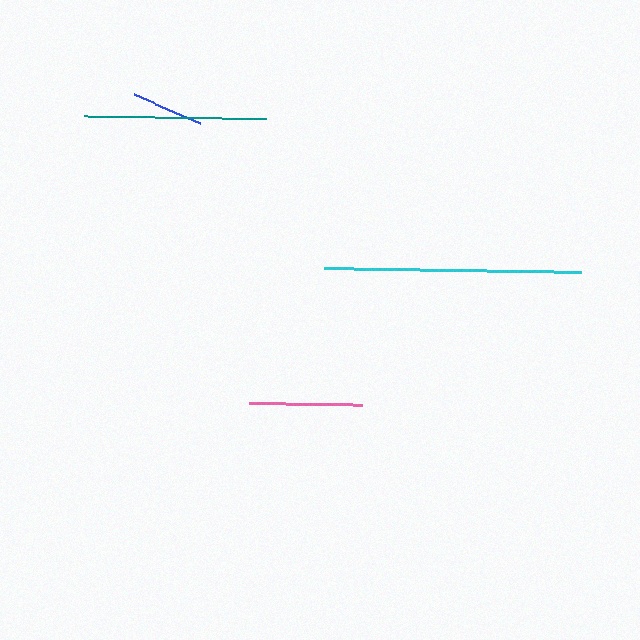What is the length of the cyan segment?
The cyan segment is approximately 257 pixels long.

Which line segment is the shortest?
The blue line is the shortest at approximately 72 pixels.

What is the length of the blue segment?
The blue segment is approximately 72 pixels long.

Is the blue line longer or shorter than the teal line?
The teal line is longer than the blue line.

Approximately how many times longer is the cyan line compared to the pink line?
The cyan line is approximately 2.3 times the length of the pink line.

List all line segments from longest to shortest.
From longest to shortest: cyan, teal, pink, blue.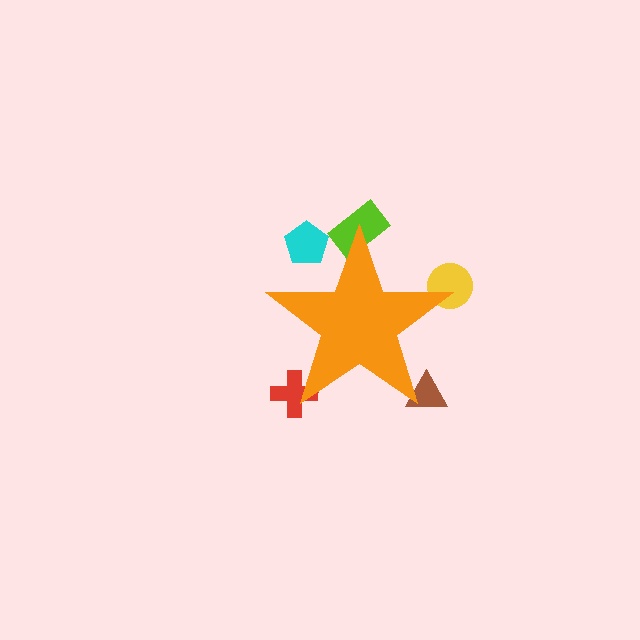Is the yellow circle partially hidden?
Yes, the yellow circle is partially hidden behind the orange star.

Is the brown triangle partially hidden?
Yes, the brown triangle is partially hidden behind the orange star.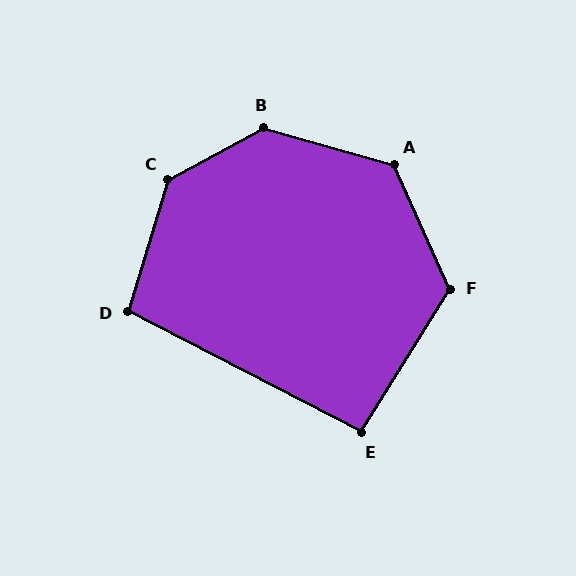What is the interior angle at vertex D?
Approximately 101 degrees (obtuse).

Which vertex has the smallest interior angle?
E, at approximately 94 degrees.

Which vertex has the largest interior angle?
B, at approximately 136 degrees.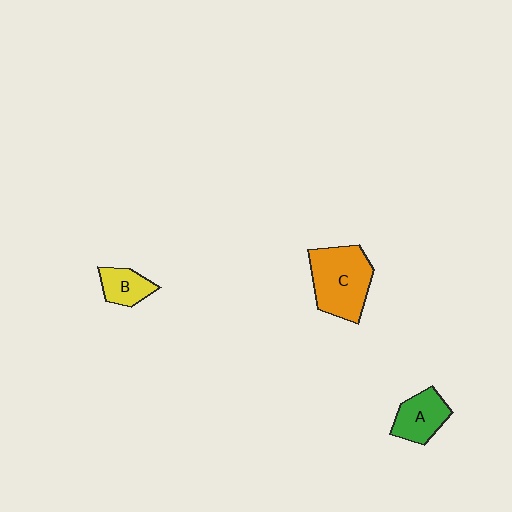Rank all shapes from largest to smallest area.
From largest to smallest: C (orange), A (green), B (yellow).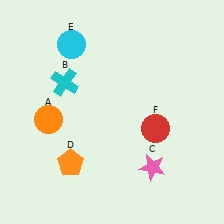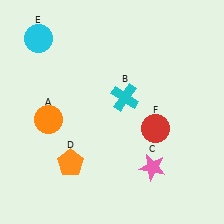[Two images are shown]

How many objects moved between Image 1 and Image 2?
2 objects moved between the two images.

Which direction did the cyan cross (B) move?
The cyan cross (B) moved right.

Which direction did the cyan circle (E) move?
The cyan circle (E) moved left.